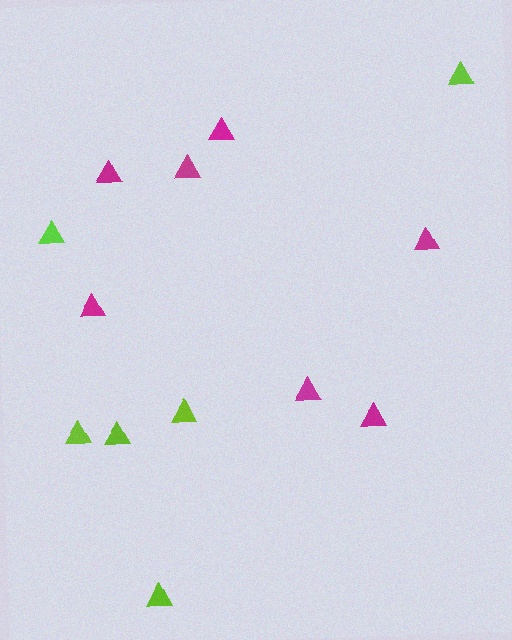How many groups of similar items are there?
There are 2 groups: one group of lime triangles (6) and one group of magenta triangles (7).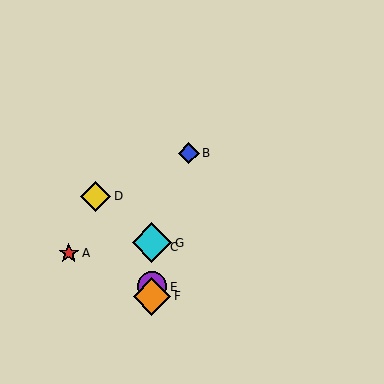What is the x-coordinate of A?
Object A is at x≈69.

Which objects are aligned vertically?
Objects C, E, F, G are aligned vertically.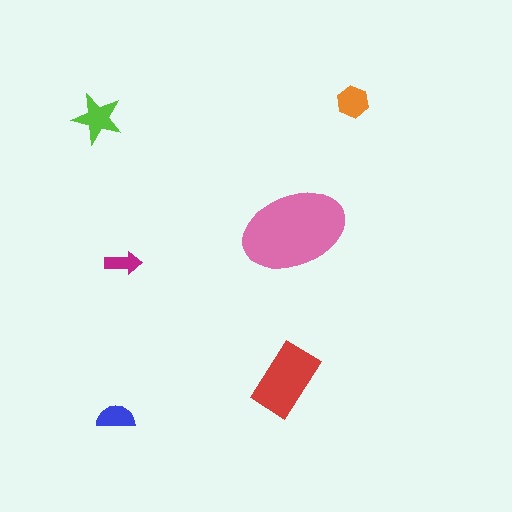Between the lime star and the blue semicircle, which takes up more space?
The lime star.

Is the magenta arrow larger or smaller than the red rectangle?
Smaller.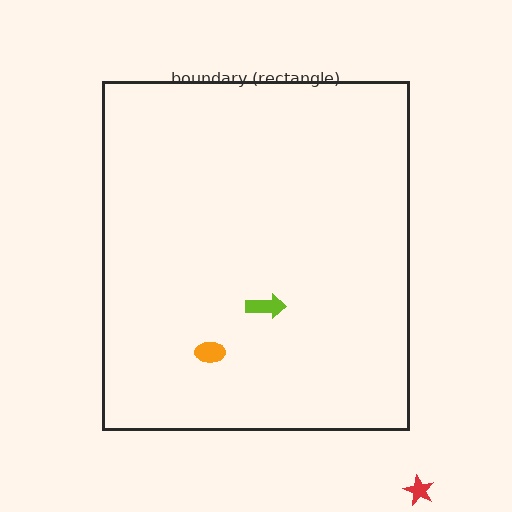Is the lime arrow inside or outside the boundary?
Inside.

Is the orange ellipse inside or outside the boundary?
Inside.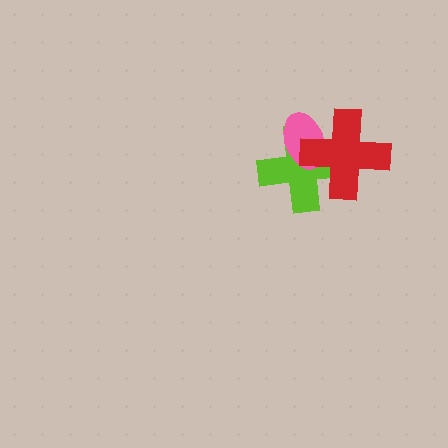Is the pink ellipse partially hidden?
Yes, it is partially covered by another shape.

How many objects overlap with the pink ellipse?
2 objects overlap with the pink ellipse.